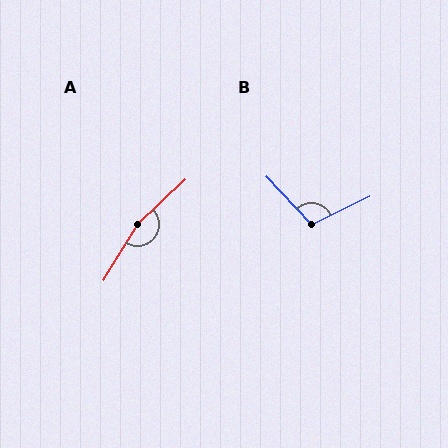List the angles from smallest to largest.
B (107°), A (164°).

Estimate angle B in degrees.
Approximately 107 degrees.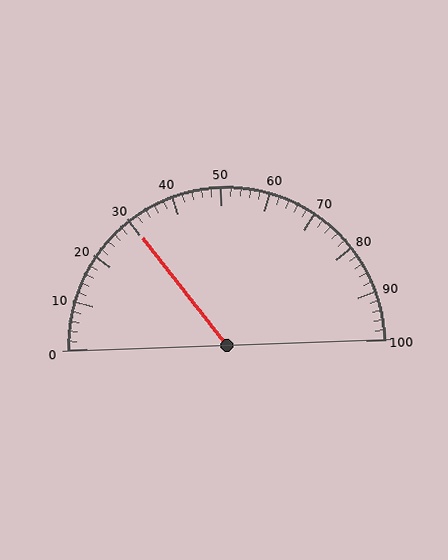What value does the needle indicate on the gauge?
The needle indicates approximately 30.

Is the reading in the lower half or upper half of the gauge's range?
The reading is in the lower half of the range (0 to 100).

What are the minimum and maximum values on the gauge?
The gauge ranges from 0 to 100.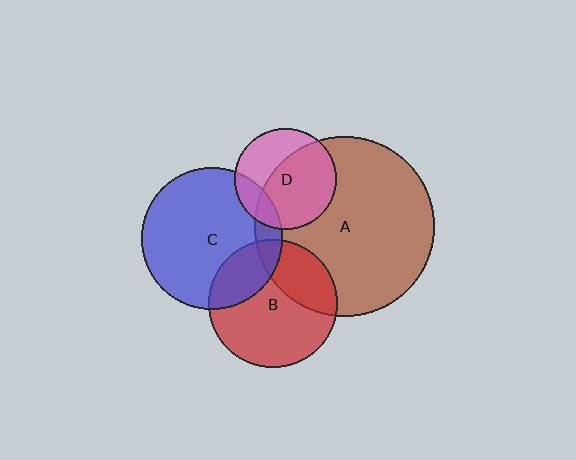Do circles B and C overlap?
Yes.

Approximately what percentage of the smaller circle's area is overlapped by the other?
Approximately 25%.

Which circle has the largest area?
Circle A (brown).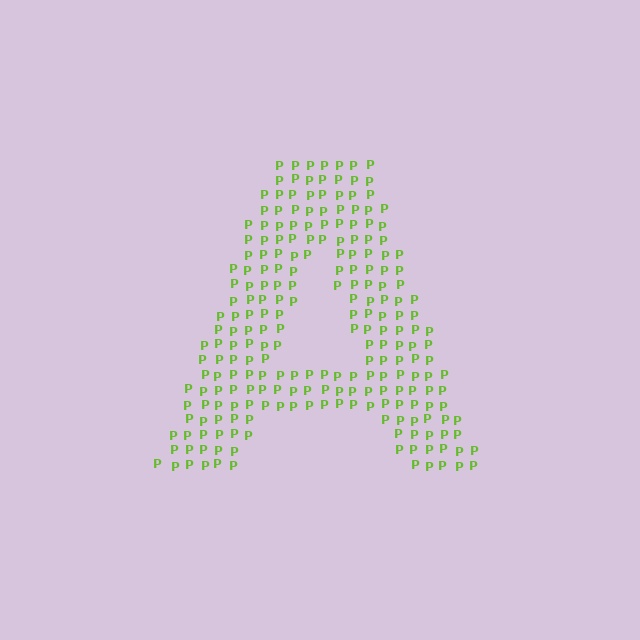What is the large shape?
The large shape is the letter A.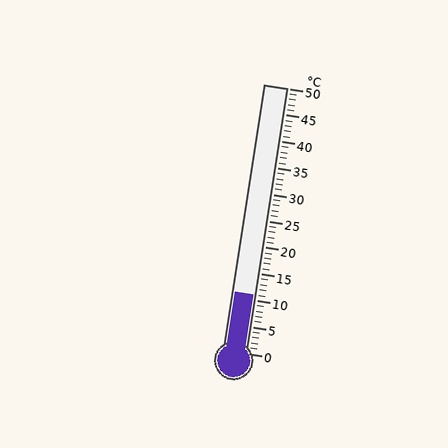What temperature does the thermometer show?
The thermometer shows approximately 11°C.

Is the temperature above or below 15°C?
The temperature is below 15°C.